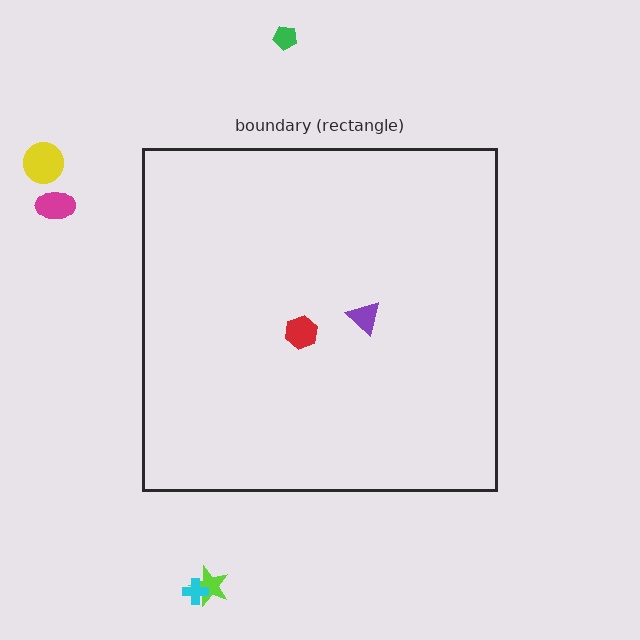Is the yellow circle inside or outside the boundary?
Outside.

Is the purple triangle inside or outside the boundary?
Inside.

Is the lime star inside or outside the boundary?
Outside.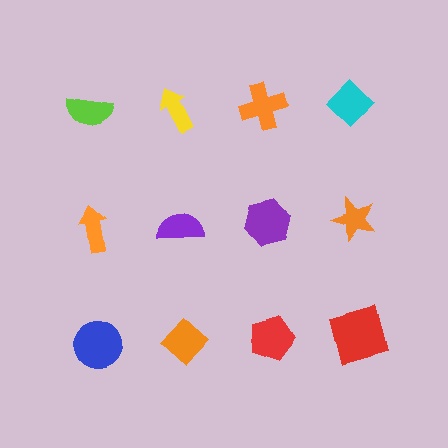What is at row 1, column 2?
A yellow arrow.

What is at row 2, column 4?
An orange star.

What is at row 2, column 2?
A purple semicircle.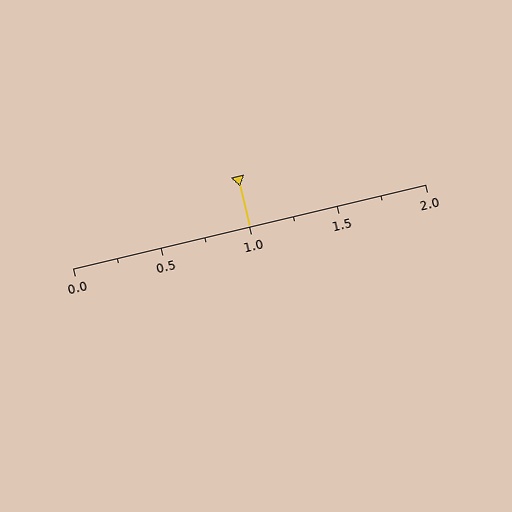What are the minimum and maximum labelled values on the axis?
The axis runs from 0.0 to 2.0.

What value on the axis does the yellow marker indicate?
The marker indicates approximately 1.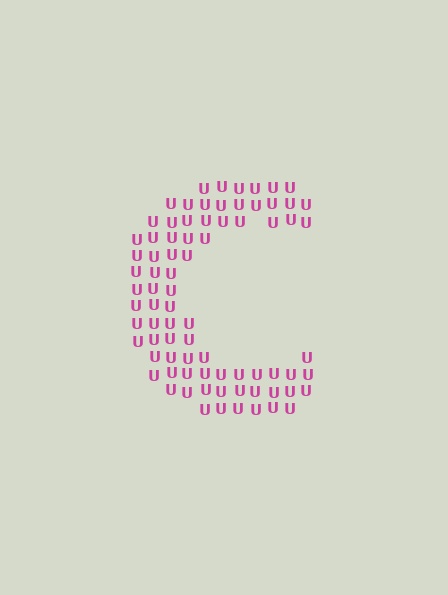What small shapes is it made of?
It is made of small letter U's.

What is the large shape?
The large shape is the letter C.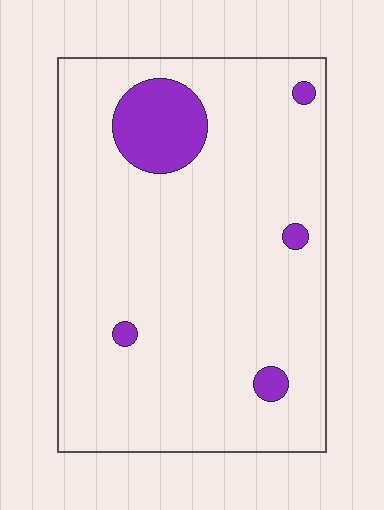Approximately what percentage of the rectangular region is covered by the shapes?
Approximately 10%.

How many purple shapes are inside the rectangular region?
5.